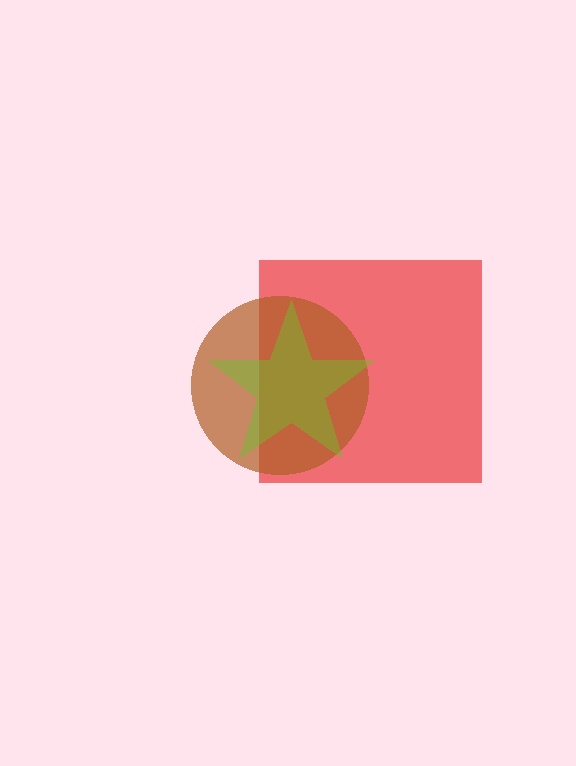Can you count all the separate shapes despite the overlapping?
Yes, there are 3 separate shapes.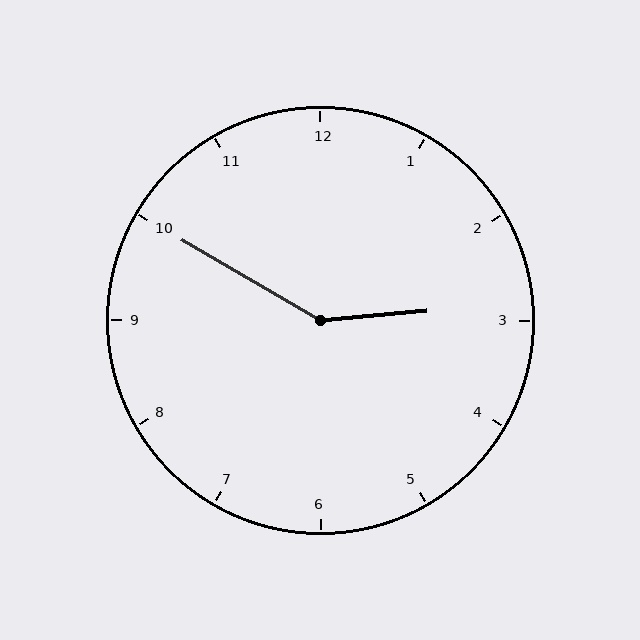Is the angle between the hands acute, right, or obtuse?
It is obtuse.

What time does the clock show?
2:50.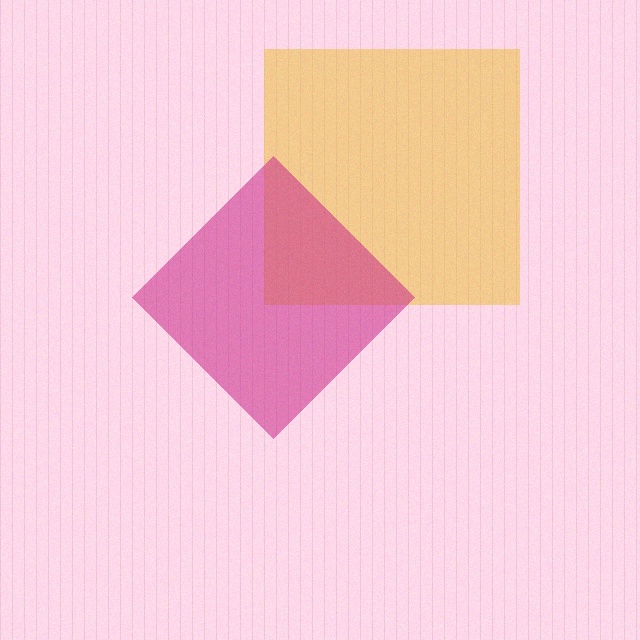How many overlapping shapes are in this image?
There are 2 overlapping shapes in the image.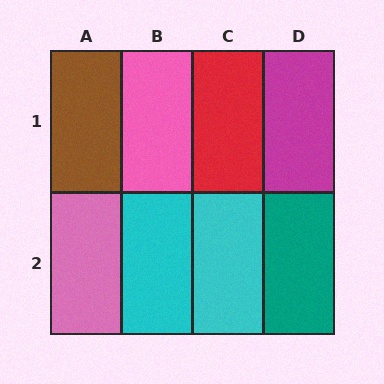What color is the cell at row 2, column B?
Cyan.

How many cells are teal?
1 cell is teal.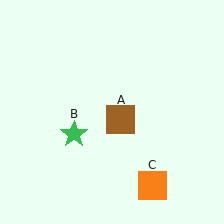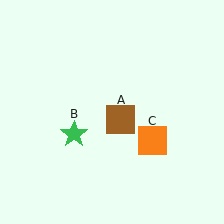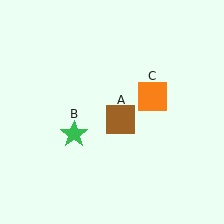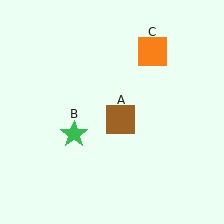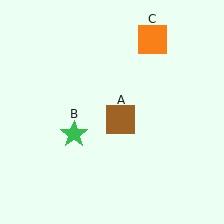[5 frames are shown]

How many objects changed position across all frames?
1 object changed position: orange square (object C).